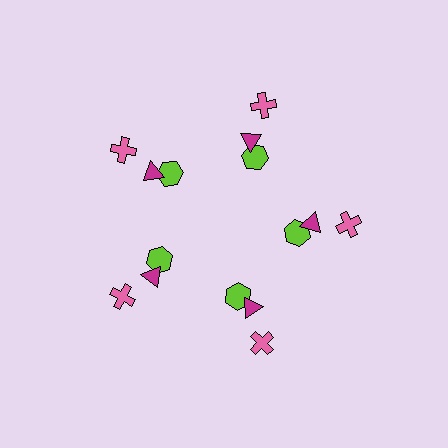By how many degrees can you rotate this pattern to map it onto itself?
The pattern maps onto itself every 72 degrees of rotation.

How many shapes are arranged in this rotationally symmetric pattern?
There are 15 shapes, arranged in 5 groups of 3.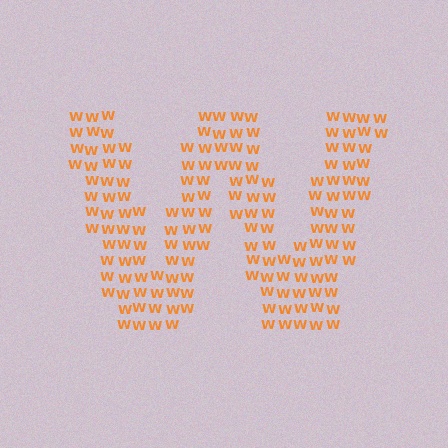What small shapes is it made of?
It is made of small letter W's.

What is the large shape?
The large shape is the letter W.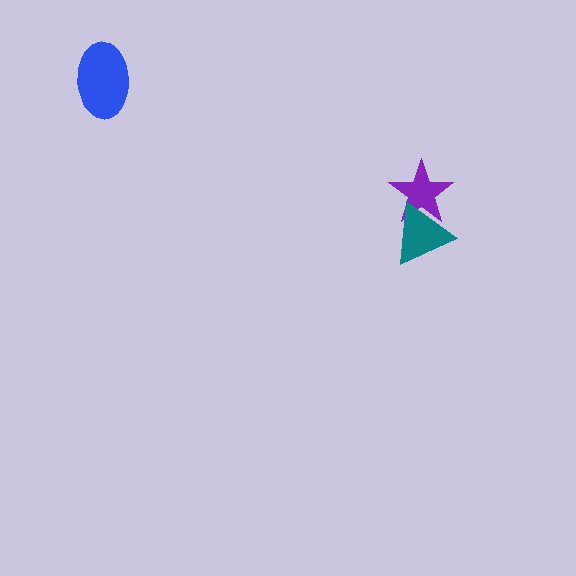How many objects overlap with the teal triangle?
1 object overlaps with the teal triangle.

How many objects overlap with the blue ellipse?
0 objects overlap with the blue ellipse.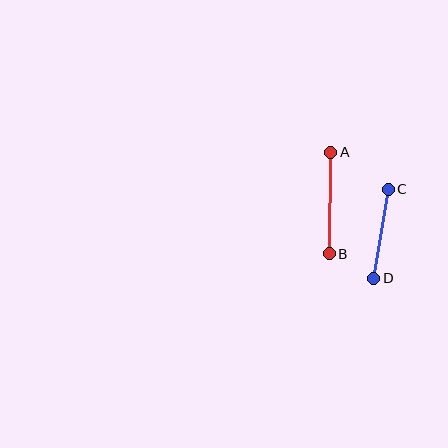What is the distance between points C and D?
The distance is approximately 90 pixels.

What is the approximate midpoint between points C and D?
The midpoint is at approximately (381, 234) pixels.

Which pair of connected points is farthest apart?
Points A and B are farthest apart.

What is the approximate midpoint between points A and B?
The midpoint is at approximately (330, 203) pixels.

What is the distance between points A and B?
The distance is approximately 101 pixels.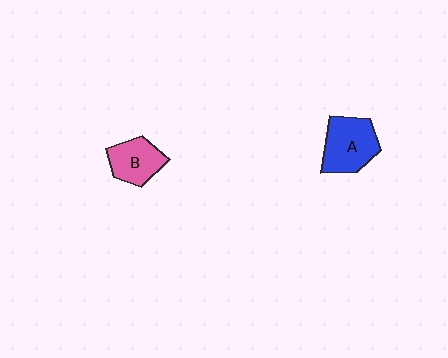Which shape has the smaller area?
Shape B (pink).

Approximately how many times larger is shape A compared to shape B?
Approximately 1.3 times.